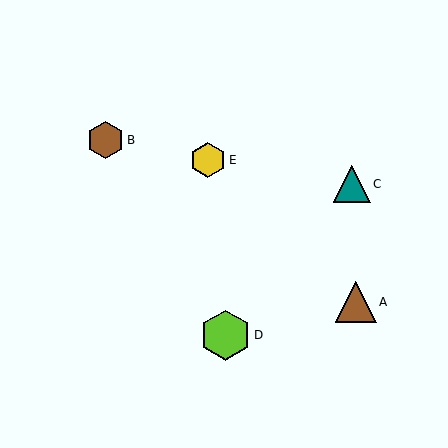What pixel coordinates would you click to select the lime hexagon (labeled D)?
Click at (226, 335) to select the lime hexagon D.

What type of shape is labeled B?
Shape B is a brown hexagon.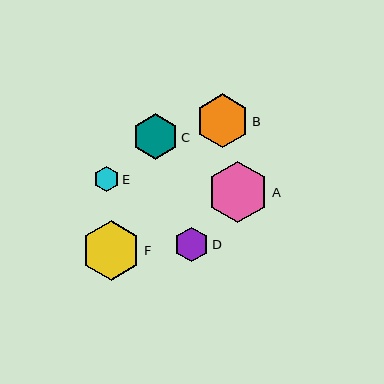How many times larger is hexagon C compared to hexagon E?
Hexagon C is approximately 1.8 times the size of hexagon E.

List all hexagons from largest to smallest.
From largest to smallest: A, F, B, C, D, E.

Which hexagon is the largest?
Hexagon A is the largest with a size of approximately 62 pixels.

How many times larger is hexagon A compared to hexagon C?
Hexagon A is approximately 1.4 times the size of hexagon C.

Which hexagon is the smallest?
Hexagon E is the smallest with a size of approximately 26 pixels.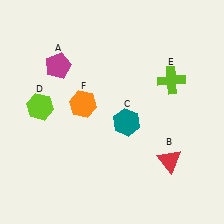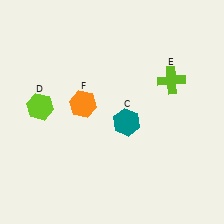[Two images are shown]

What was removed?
The magenta pentagon (A), the red triangle (B) were removed in Image 2.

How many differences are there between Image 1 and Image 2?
There are 2 differences between the two images.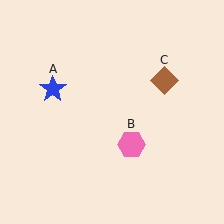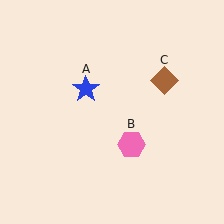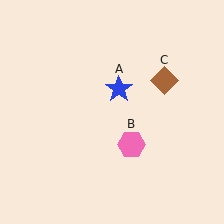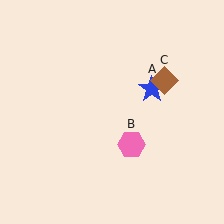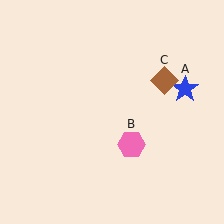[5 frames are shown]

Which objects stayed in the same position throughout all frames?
Pink hexagon (object B) and brown diamond (object C) remained stationary.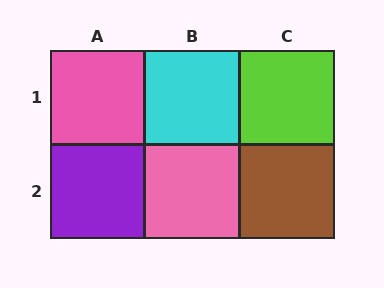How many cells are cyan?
1 cell is cyan.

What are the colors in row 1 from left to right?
Pink, cyan, lime.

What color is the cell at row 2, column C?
Brown.